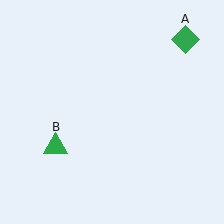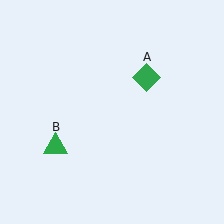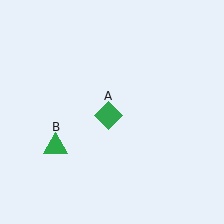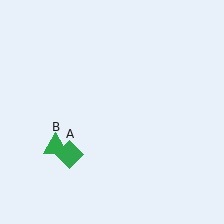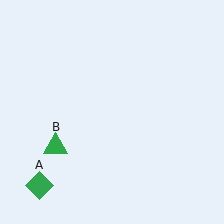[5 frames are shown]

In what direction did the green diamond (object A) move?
The green diamond (object A) moved down and to the left.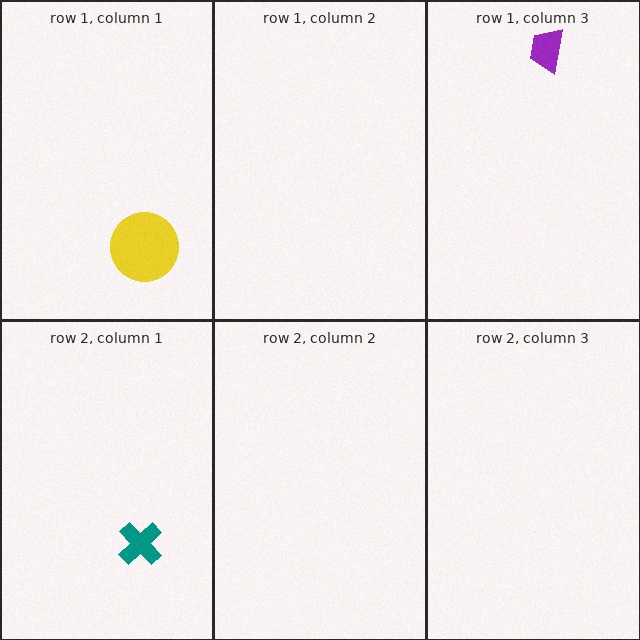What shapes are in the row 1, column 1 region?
The yellow circle.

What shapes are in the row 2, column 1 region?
The teal cross.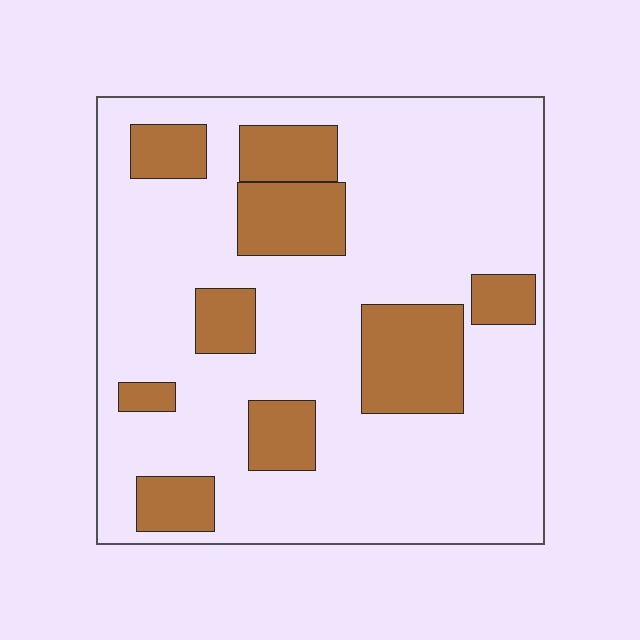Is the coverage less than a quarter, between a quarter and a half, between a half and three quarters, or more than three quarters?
Less than a quarter.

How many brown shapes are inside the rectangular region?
9.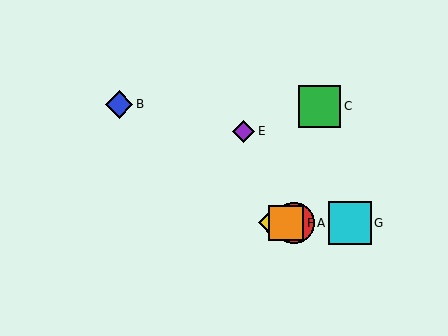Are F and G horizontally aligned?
Yes, both are at y≈223.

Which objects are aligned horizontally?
Objects A, D, F, G are aligned horizontally.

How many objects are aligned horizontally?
4 objects (A, D, F, G) are aligned horizontally.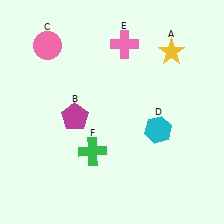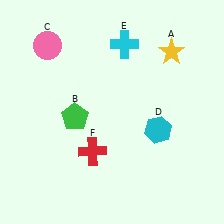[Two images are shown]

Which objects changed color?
B changed from magenta to green. E changed from pink to cyan. F changed from green to red.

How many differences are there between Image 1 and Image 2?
There are 3 differences between the two images.